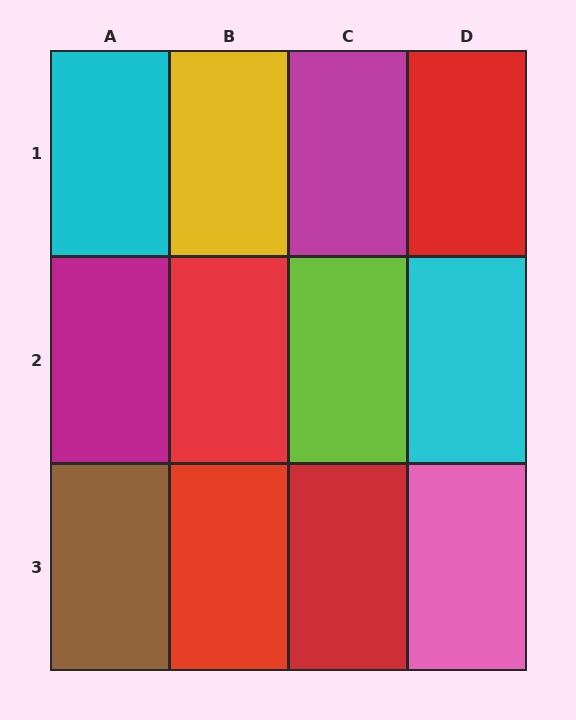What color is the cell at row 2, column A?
Magenta.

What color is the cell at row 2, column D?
Cyan.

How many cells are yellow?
1 cell is yellow.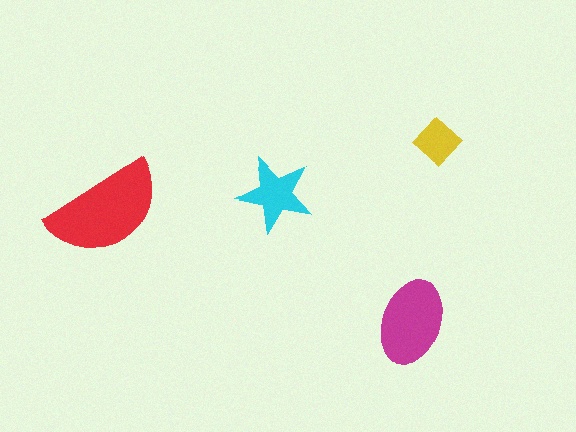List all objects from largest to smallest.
The red semicircle, the magenta ellipse, the cyan star, the yellow diamond.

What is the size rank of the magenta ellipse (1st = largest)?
2nd.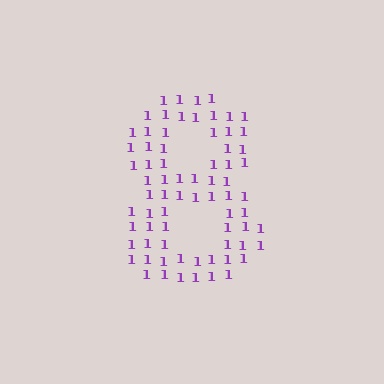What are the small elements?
The small elements are digit 1's.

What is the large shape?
The large shape is the digit 8.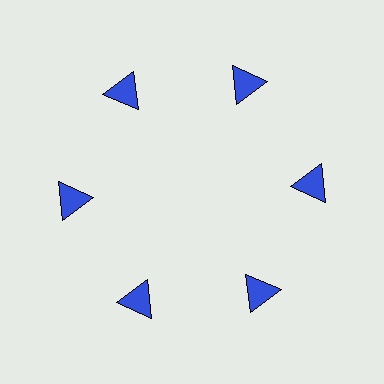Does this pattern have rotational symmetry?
Yes, this pattern has 6-fold rotational symmetry. It looks the same after rotating 60 degrees around the center.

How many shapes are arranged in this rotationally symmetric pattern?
There are 6 shapes, arranged in 6 groups of 1.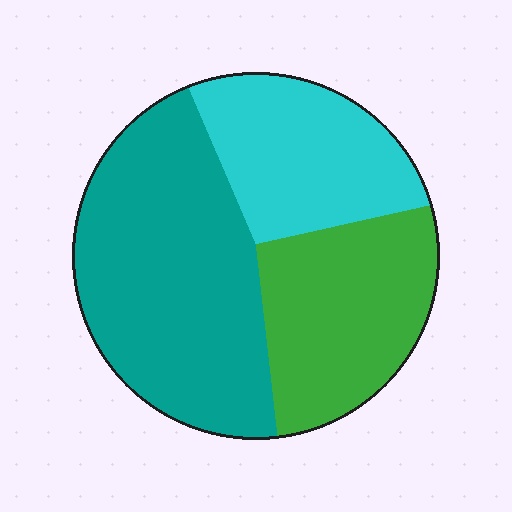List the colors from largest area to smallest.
From largest to smallest: teal, green, cyan.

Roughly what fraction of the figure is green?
Green takes up about one quarter (1/4) of the figure.